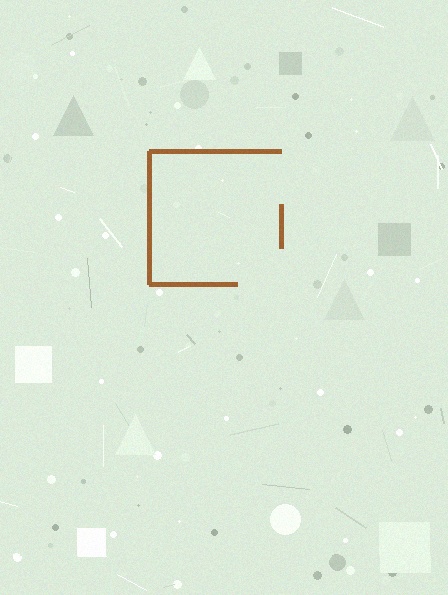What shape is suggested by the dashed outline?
The dashed outline suggests a square.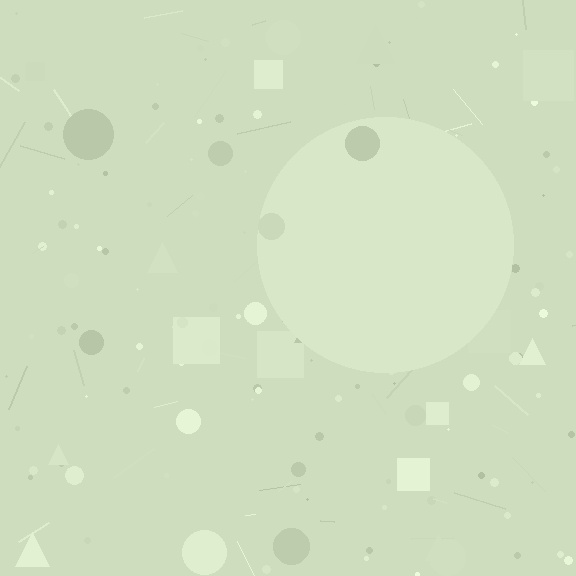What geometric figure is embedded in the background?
A circle is embedded in the background.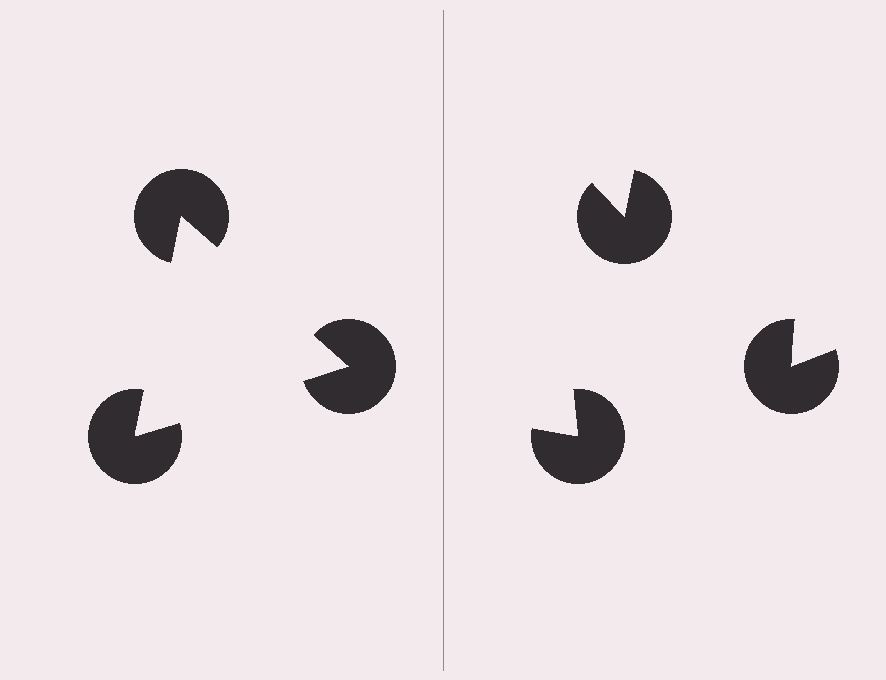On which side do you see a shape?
An illusory triangle appears on the left side. On the right side the wedge cuts are rotated, so no coherent shape forms.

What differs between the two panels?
The pac-man discs are positioned identically on both sides; only the wedge orientations differ. On the left they align to a triangle; on the right they are misaligned.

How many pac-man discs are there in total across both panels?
6 — 3 on each side.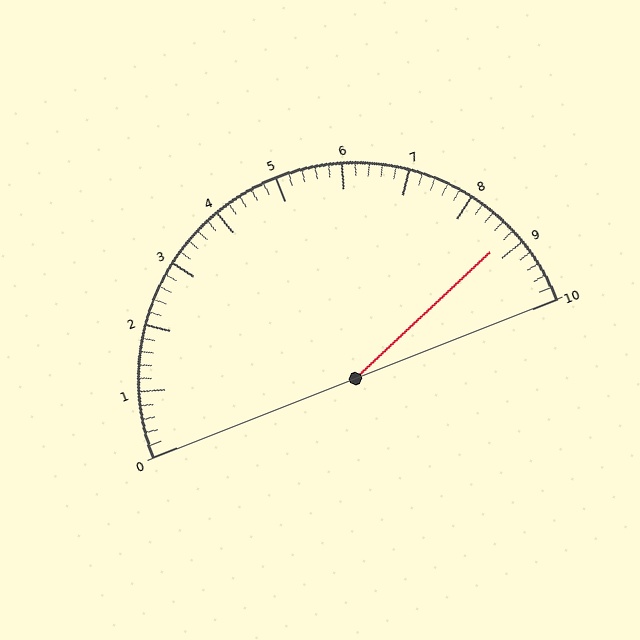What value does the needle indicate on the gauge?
The needle indicates approximately 8.8.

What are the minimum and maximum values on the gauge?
The gauge ranges from 0 to 10.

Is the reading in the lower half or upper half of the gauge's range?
The reading is in the upper half of the range (0 to 10).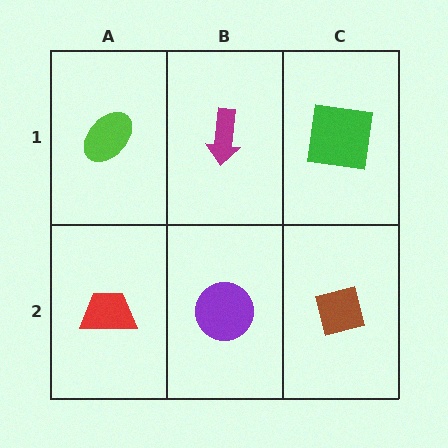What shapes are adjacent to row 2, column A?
A lime ellipse (row 1, column A), a purple circle (row 2, column B).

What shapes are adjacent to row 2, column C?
A green square (row 1, column C), a purple circle (row 2, column B).